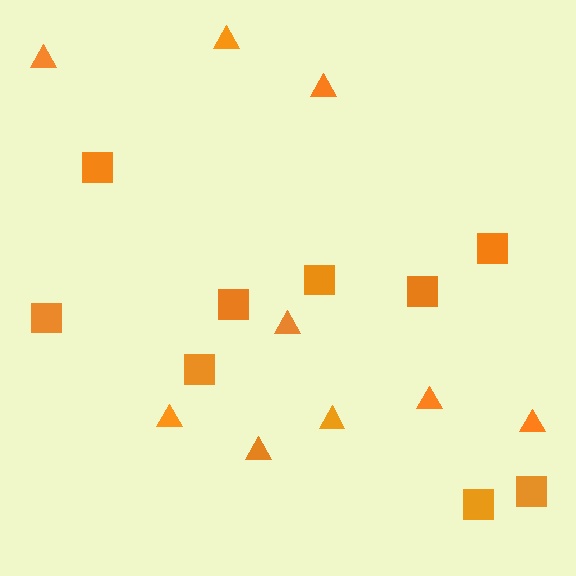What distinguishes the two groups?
There are 2 groups: one group of squares (9) and one group of triangles (9).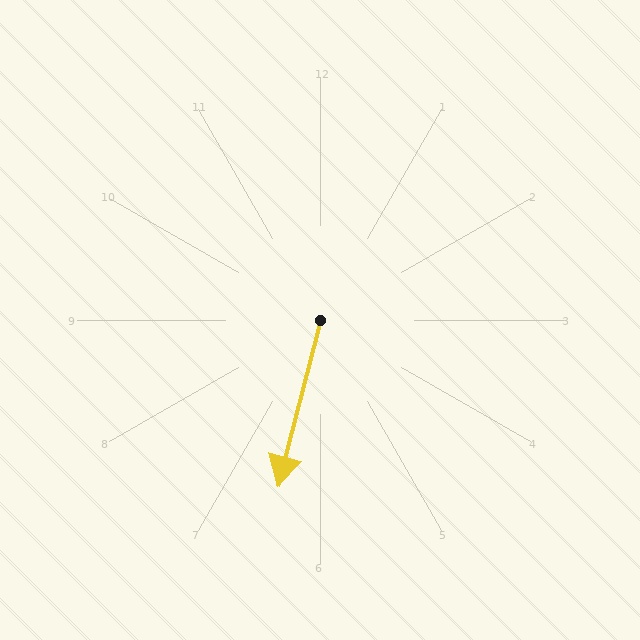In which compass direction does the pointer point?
South.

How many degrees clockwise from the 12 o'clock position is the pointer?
Approximately 194 degrees.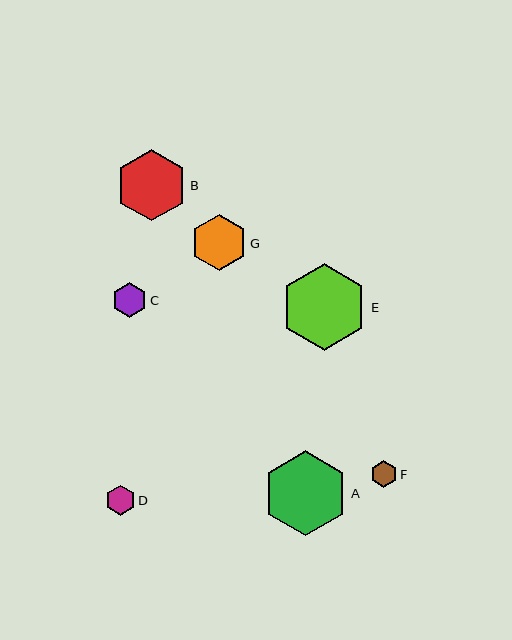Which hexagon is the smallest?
Hexagon F is the smallest with a size of approximately 27 pixels.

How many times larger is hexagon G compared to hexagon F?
Hexagon G is approximately 2.1 times the size of hexagon F.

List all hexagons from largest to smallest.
From largest to smallest: E, A, B, G, C, D, F.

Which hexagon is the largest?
Hexagon E is the largest with a size of approximately 87 pixels.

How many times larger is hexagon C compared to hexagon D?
Hexagon C is approximately 1.2 times the size of hexagon D.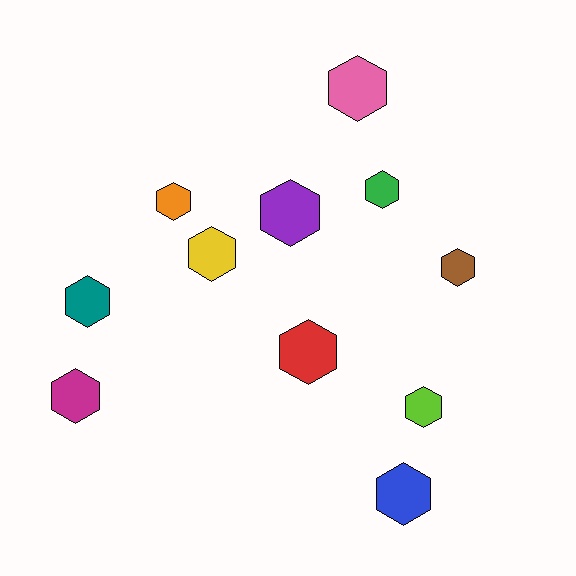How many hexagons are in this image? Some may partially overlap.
There are 11 hexagons.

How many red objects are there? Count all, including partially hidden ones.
There is 1 red object.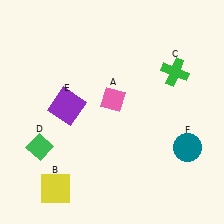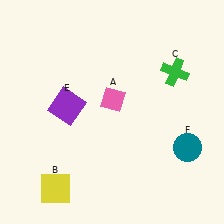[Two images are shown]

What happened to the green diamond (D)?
The green diamond (D) was removed in Image 2. It was in the bottom-left area of Image 1.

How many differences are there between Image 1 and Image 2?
There is 1 difference between the two images.